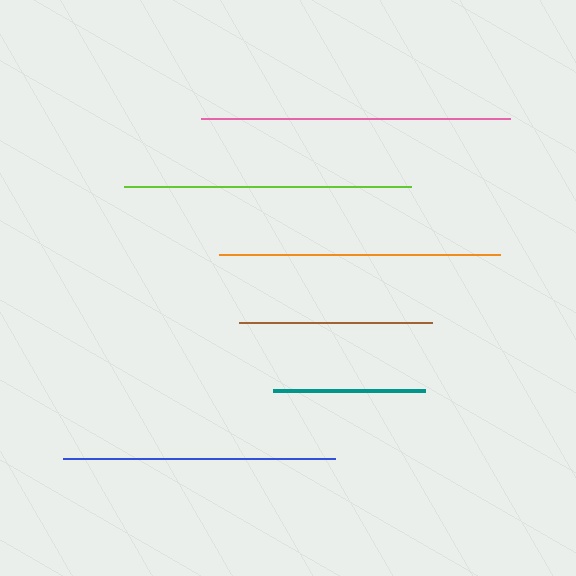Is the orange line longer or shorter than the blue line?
The orange line is longer than the blue line.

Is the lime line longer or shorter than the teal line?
The lime line is longer than the teal line.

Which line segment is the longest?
The pink line is the longest at approximately 309 pixels.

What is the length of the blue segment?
The blue segment is approximately 272 pixels long.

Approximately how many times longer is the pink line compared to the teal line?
The pink line is approximately 2.0 times the length of the teal line.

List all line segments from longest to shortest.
From longest to shortest: pink, lime, orange, blue, brown, teal.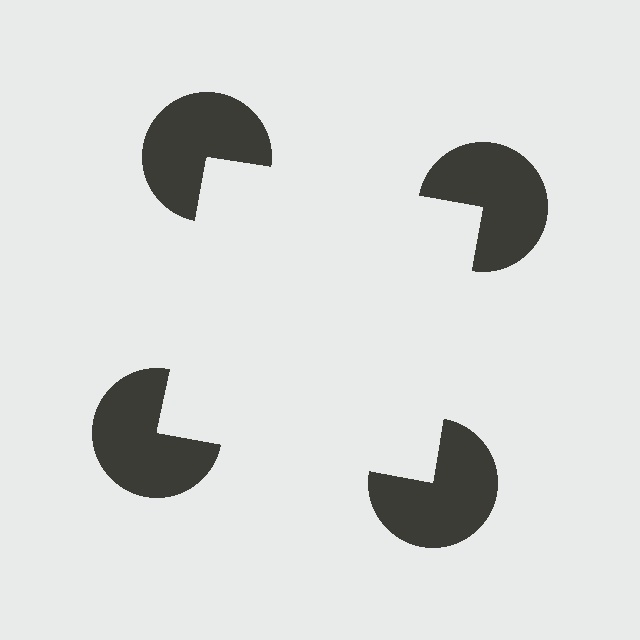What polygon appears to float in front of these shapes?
An illusory square — its edges are inferred from the aligned wedge cuts in the pac-man discs, not physically drawn.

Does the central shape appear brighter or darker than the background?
It typically appears slightly brighter than the background, even though no actual brightness change is drawn.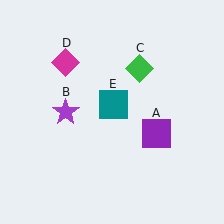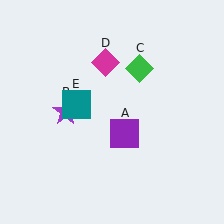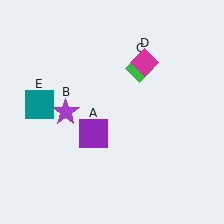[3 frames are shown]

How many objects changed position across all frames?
3 objects changed position: purple square (object A), magenta diamond (object D), teal square (object E).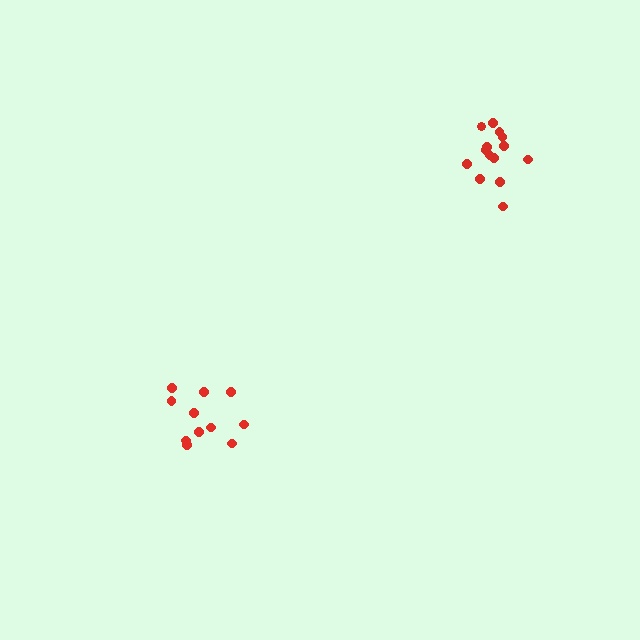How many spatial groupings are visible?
There are 2 spatial groupings.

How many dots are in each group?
Group 1: 14 dots, Group 2: 11 dots (25 total).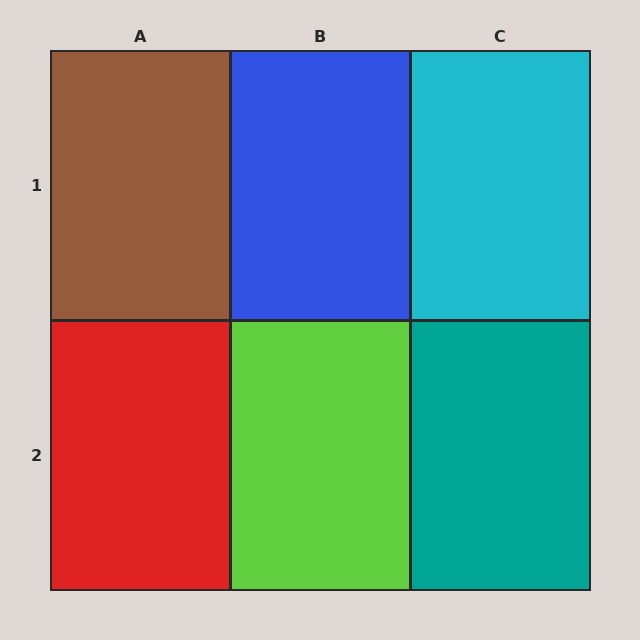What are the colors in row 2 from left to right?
Red, lime, teal.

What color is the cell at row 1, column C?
Cyan.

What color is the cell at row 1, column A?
Brown.